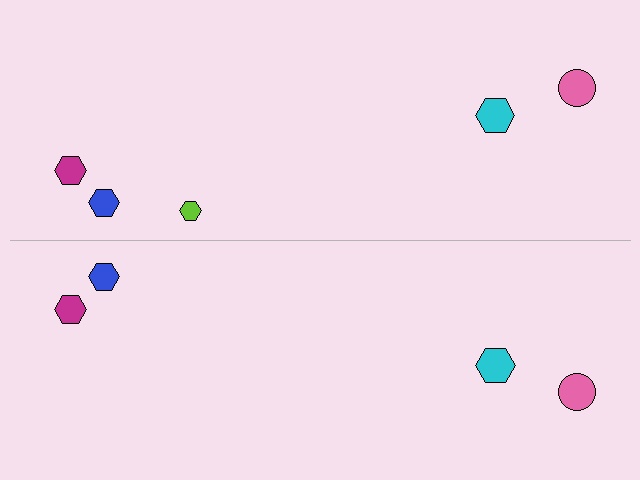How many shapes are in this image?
There are 9 shapes in this image.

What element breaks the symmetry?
A lime hexagon is missing from the bottom side.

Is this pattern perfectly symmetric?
No, the pattern is not perfectly symmetric. A lime hexagon is missing from the bottom side.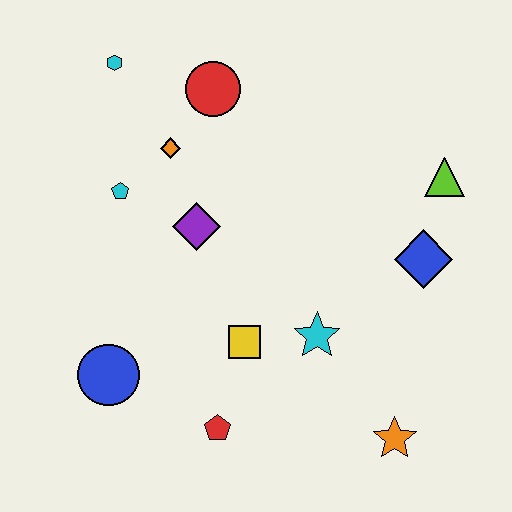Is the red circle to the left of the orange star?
Yes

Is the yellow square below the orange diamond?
Yes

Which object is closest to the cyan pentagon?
The orange diamond is closest to the cyan pentagon.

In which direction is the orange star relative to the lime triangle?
The orange star is below the lime triangle.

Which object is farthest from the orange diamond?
The orange star is farthest from the orange diamond.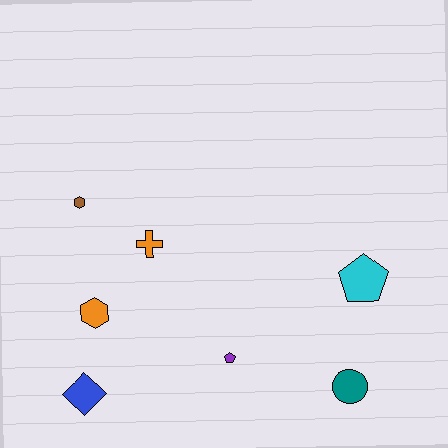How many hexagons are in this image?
There are 2 hexagons.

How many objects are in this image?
There are 7 objects.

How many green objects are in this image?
There are no green objects.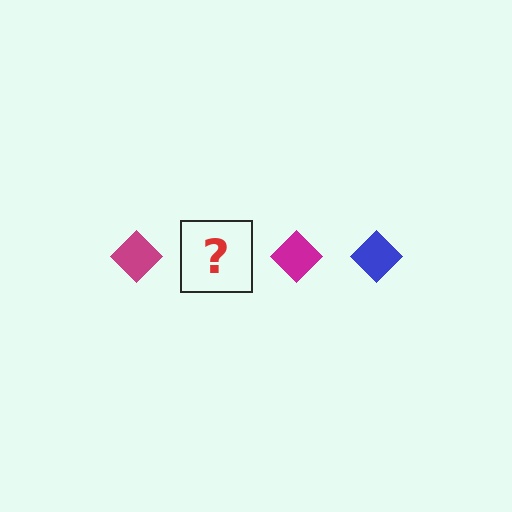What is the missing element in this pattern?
The missing element is a blue diamond.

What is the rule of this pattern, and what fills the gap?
The rule is that the pattern cycles through magenta, blue diamonds. The gap should be filled with a blue diamond.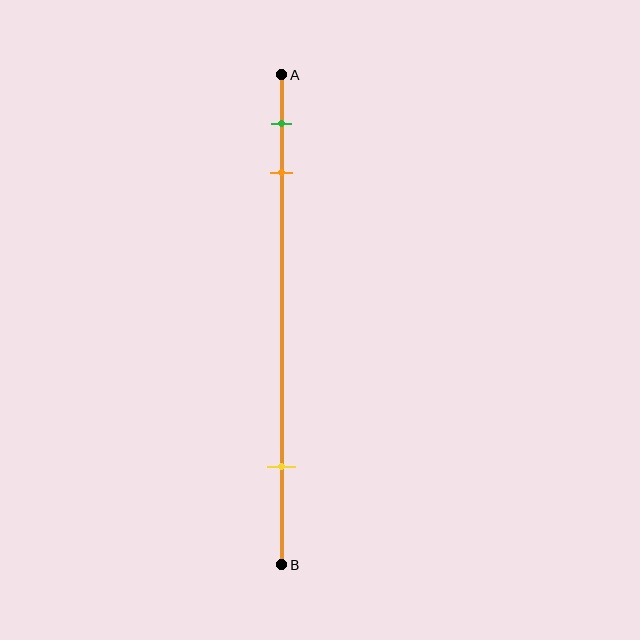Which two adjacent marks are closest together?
The green and orange marks are the closest adjacent pair.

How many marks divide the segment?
There are 3 marks dividing the segment.